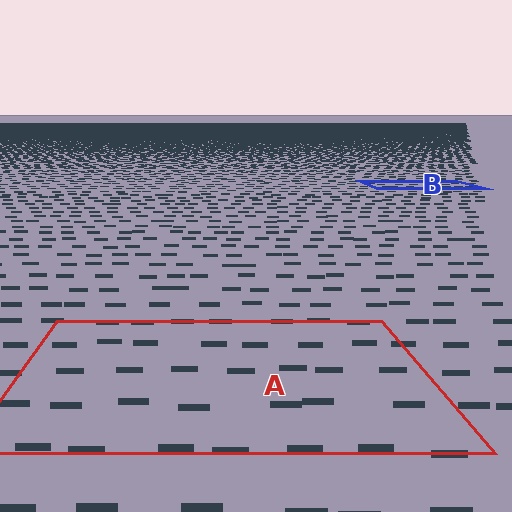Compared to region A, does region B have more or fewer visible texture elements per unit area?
Region B has more texture elements per unit area — they are packed more densely because it is farther away.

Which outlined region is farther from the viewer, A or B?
Region B is farther from the viewer — the texture elements inside it appear smaller and more densely packed.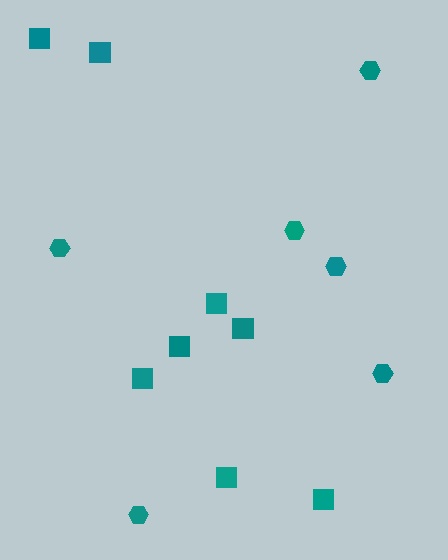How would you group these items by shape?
There are 2 groups: one group of squares (8) and one group of hexagons (6).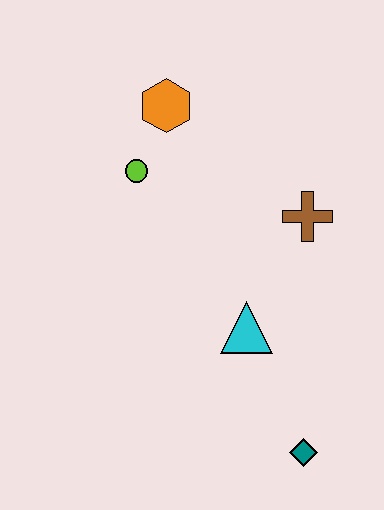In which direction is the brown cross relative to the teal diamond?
The brown cross is above the teal diamond.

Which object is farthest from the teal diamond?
The orange hexagon is farthest from the teal diamond.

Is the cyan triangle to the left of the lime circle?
No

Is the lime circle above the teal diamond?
Yes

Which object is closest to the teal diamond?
The cyan triangle is closest to the teal diamond.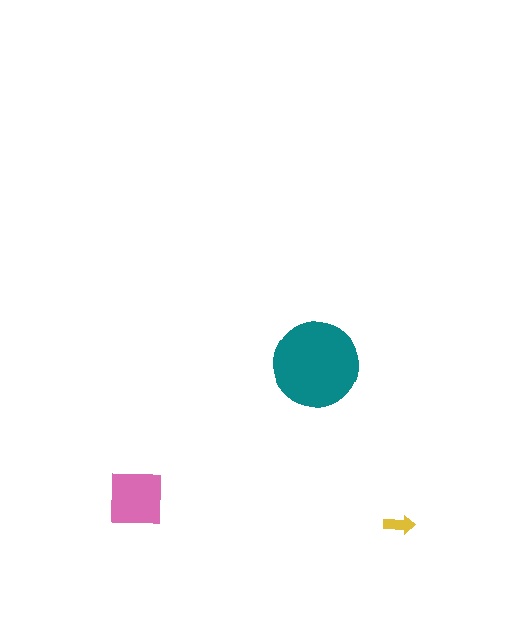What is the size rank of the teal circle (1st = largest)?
1st.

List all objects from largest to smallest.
The teal circle, the pink square, the yellow arrow.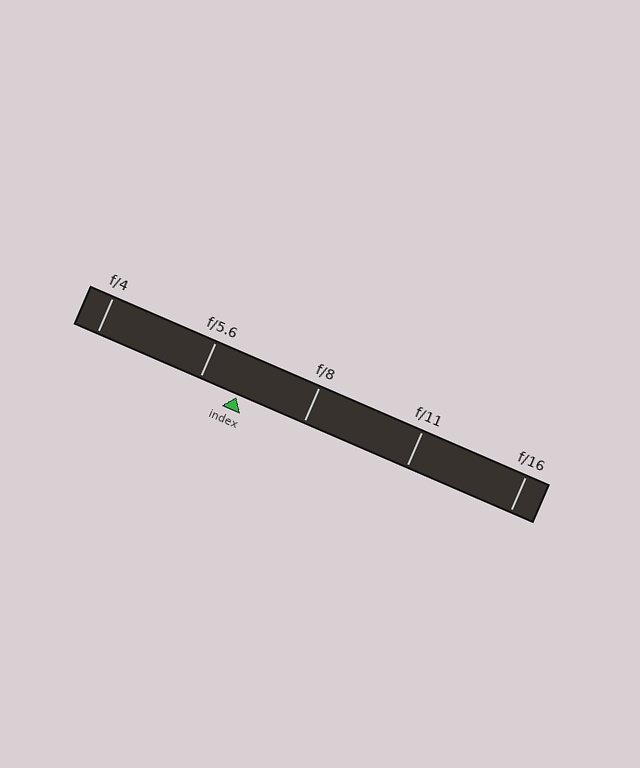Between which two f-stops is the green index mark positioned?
The index mark is between f/5.6 and f/8.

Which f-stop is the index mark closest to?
The index mark is closest to f/5.6.